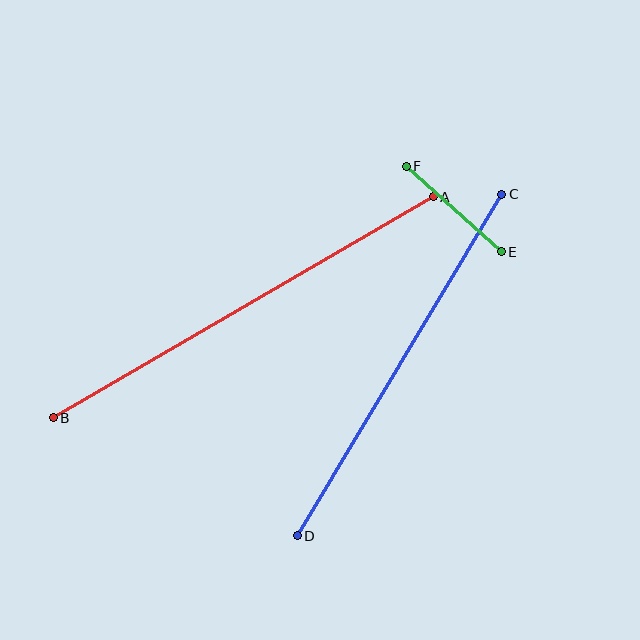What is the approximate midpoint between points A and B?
The midpoint is at approximately (243, 307) pixels.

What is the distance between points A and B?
The distance is approximately 440 pixels.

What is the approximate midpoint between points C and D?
The midpoint is at approximately (400, 365) pixels.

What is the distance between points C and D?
The distance is approximately 398 pixels.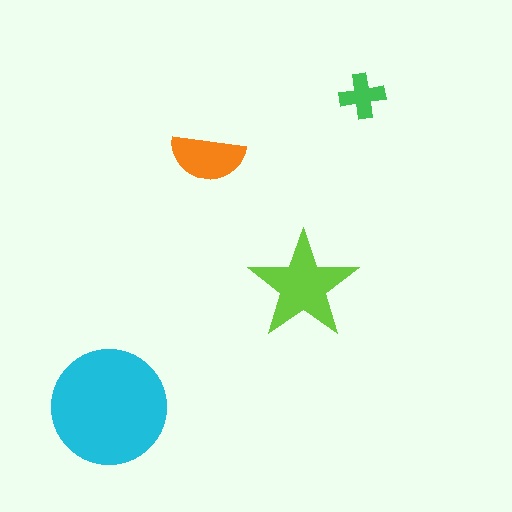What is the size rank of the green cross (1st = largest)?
4th.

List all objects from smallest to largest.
The green cross, the orange semicircle, the lime star, the cyan circle.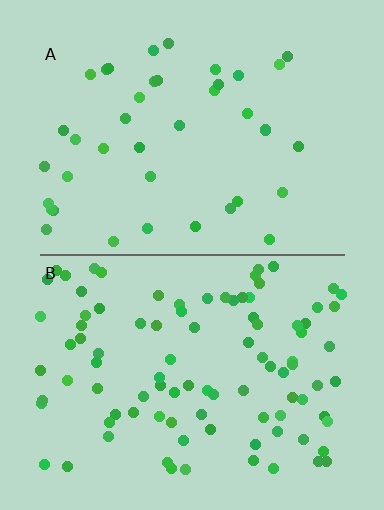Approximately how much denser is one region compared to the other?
Approximately 2.3× — region B over region A.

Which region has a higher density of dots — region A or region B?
B (the bottom).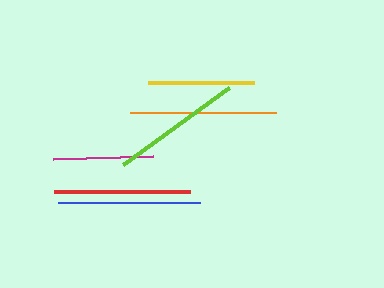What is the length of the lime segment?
The lime segment is approximately 131 pixels long.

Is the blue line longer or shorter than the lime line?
The blue line is longer than the lime line.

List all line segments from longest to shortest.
From longest to shortest: orange, blue, red, lime, yellow, magenta.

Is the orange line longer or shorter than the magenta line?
The orange line is longer than the magenta line.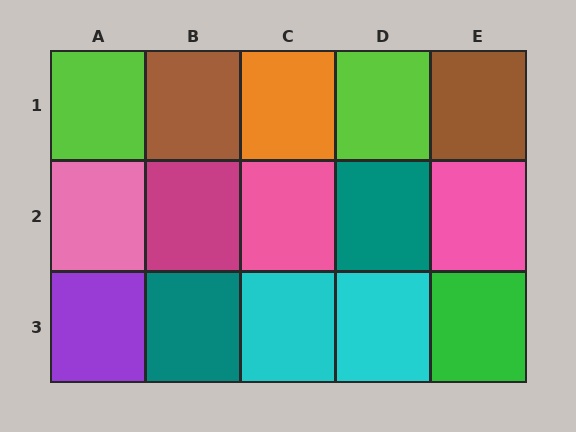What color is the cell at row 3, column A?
Purple.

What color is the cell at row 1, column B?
Brown.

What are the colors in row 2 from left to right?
Pink, magenta, pink, teal, pink.